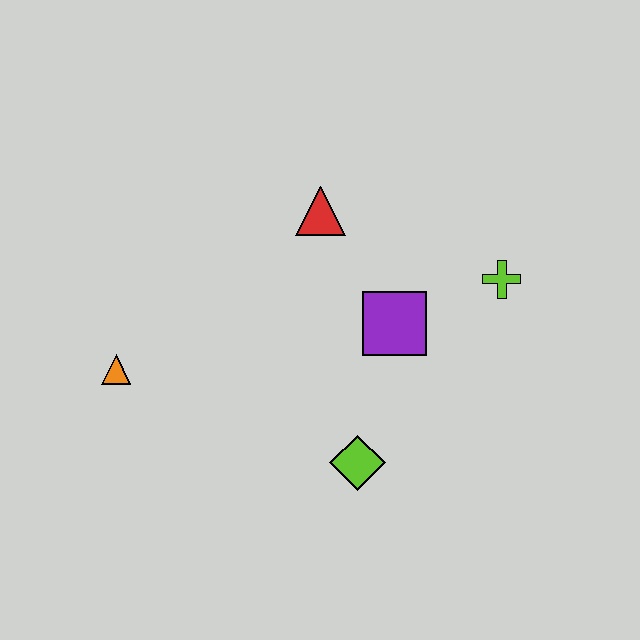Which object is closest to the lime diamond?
The purple square is closest to the lime diamond.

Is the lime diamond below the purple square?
Yes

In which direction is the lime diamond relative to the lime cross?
The lime diamond is below the lime cross.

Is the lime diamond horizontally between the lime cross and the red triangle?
Yes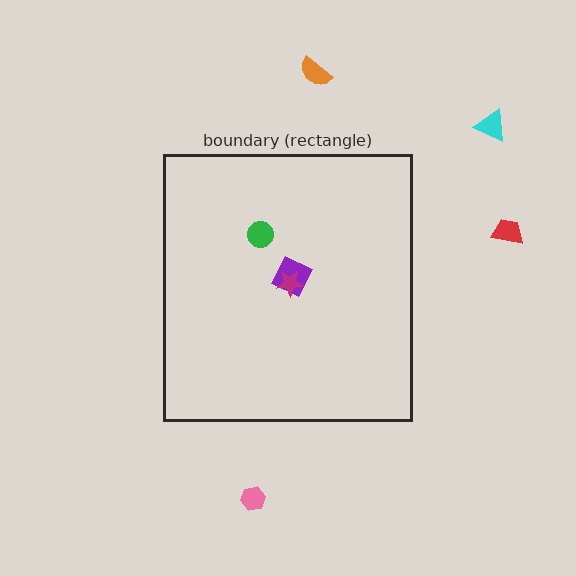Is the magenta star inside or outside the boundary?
Inside.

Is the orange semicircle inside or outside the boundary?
Outside.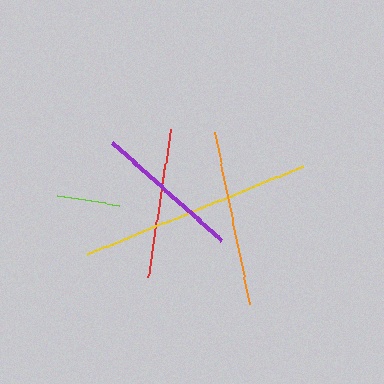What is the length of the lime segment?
The lime segment is approximately 63 pixels long.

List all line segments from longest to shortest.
From longest to shortest: yellow, orange, red, purple, lime.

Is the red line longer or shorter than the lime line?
The red line is longer than the lime line.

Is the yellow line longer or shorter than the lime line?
The yellow line is longer than the lime line.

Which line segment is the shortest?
The lime line is the shortest at approximately 63 pixels.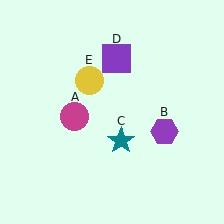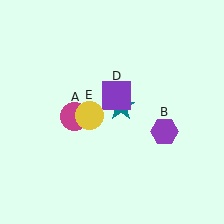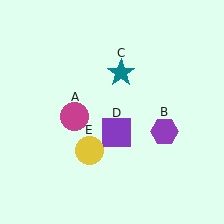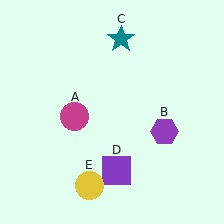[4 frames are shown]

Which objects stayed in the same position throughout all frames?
Magenta circle (object A) and purple hexagon (object B) remained stationary.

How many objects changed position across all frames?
3 objects changed position: teal star (object C), purple square (object D), yellow circle (object E).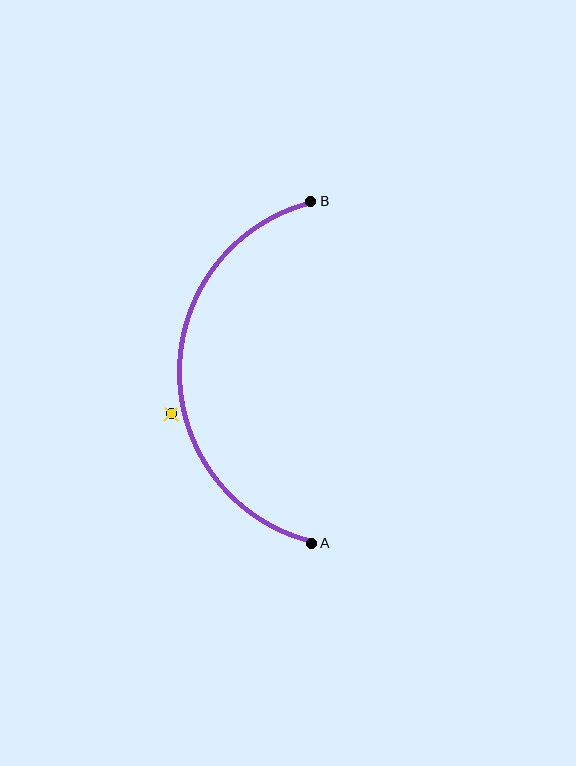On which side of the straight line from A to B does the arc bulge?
The arc bulges to the left of the straight line connecting A and B.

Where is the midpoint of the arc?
The arc midpoint is the point on the curve farthest from the straight line joining A and B. It sits to the left of that line.